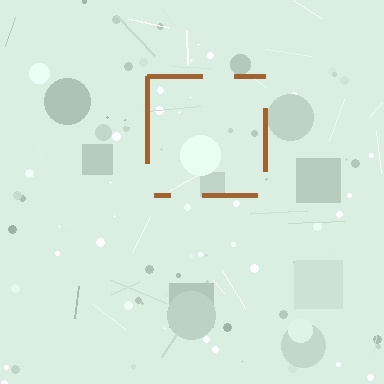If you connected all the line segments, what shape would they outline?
They would outline a square.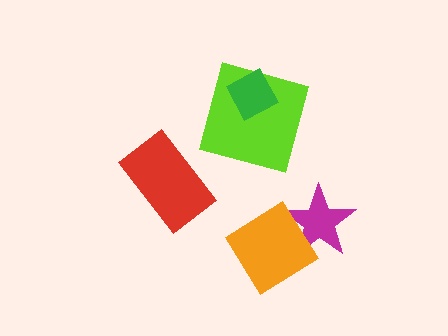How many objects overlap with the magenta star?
1 object overlaps with the magenta star.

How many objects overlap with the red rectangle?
0 objects overlap with the red rectangle.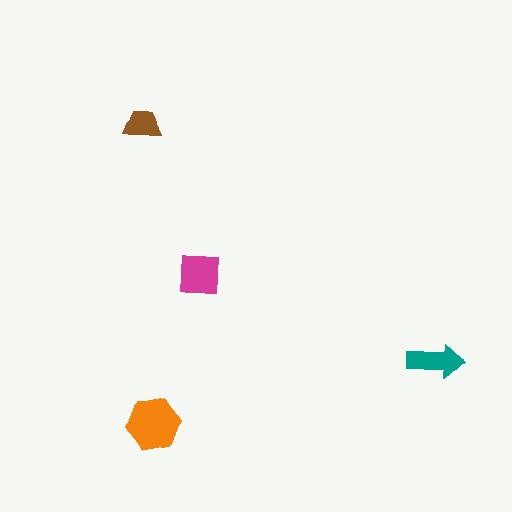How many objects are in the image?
There are 4 objects in the image.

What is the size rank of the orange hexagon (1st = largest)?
1st.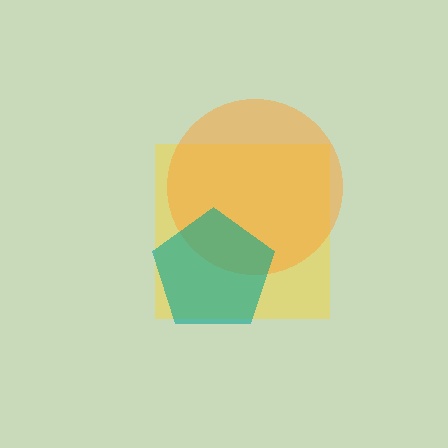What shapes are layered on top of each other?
The layered shapes are: a yellow square, an orange circle, a teal pentagon.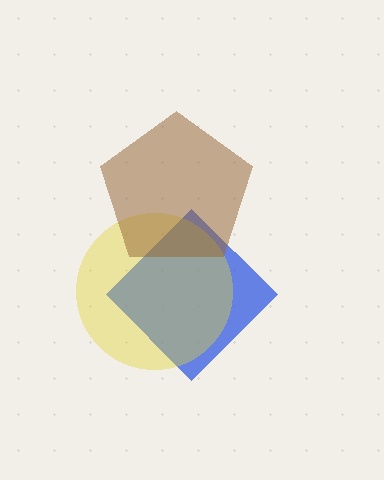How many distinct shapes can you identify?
There are 3 distinct shapes: a blue diamond, a yellow circle, a brown pentagon.